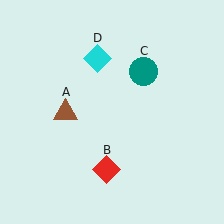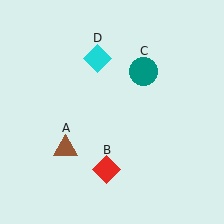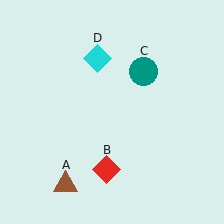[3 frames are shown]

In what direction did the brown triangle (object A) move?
The brown triangle (object A) moved down.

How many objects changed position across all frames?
1 object changed position: brown triangle (object A).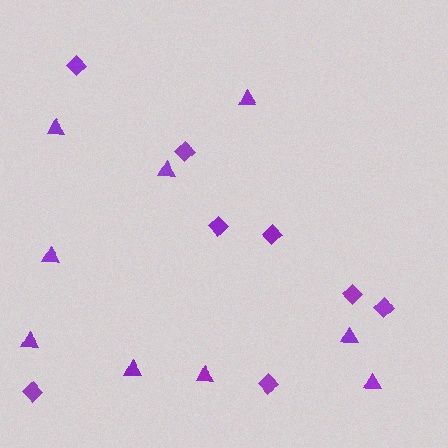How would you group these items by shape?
There are 2 groups: one group of diamonds (8) and one group of triangles (9).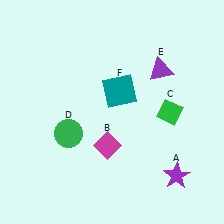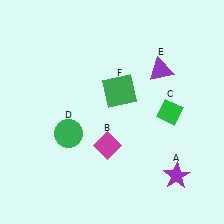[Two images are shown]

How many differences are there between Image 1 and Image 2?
There is 1 difference between the two images.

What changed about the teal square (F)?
In Image 1, F is teal. In Image 2, it changed to green.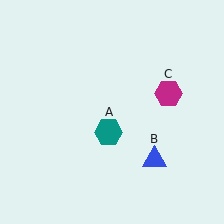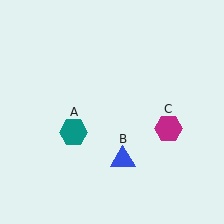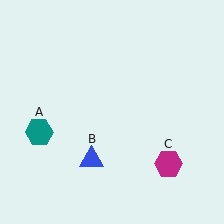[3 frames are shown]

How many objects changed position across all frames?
3 objects changed position: teal hexagon (object A), blue triangle (object B), magenta hexagon (object C).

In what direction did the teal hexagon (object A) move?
The teal hexagon (object A) moved left.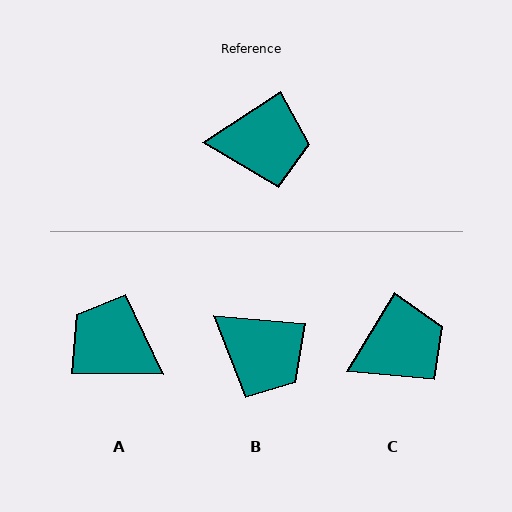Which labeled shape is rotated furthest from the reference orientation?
A, about 146 degrees away.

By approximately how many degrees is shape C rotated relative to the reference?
Approximately 26 degrees counter-clockwise.